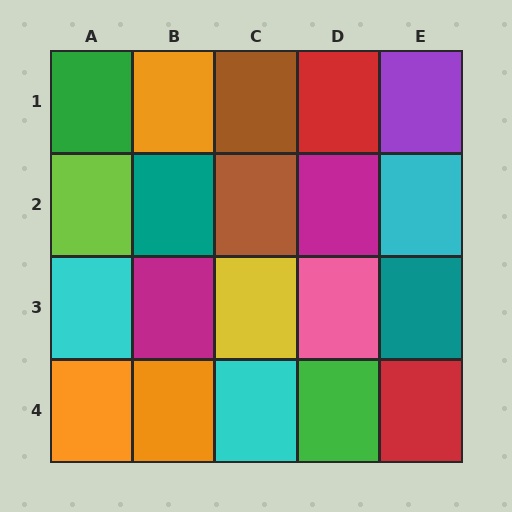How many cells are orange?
3 cells are orange.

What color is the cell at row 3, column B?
Magenta.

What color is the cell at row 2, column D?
Magenta.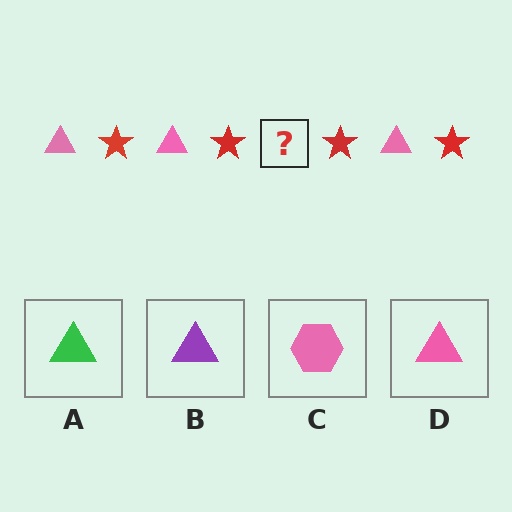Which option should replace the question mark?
Option D.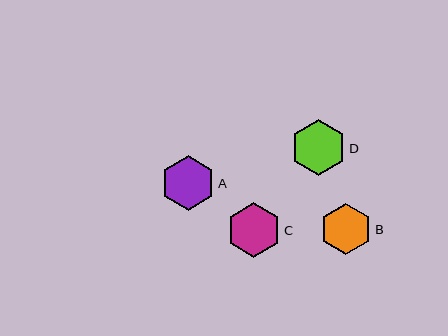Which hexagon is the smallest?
Hexagon B is the smallest with a size of approximately 51 pixels.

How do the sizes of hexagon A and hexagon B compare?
Hexagon A and hexagon B are approximately the same size.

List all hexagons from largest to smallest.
From largest to smallest: D, C, A, B.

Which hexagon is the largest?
Hexagon D is the largest with a size of approximately 56 pixels.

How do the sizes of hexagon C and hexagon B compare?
Hexagon C and hexagon B are approximately the same size.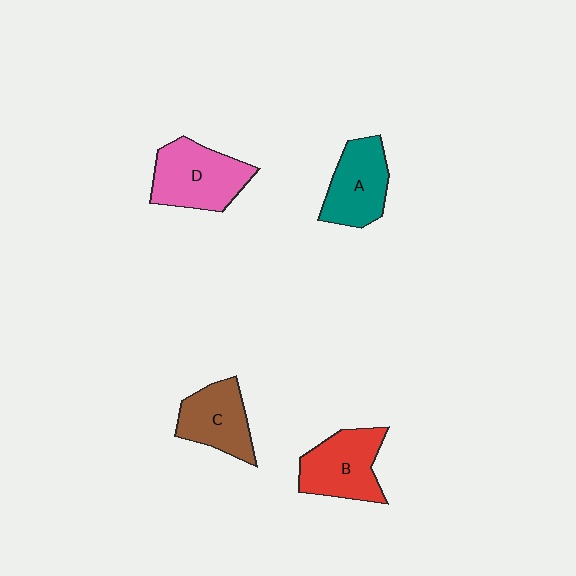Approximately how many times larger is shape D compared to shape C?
Approximately 1.3 times.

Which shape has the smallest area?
Shape C (brown).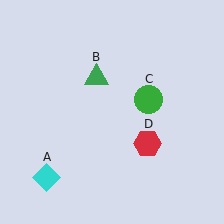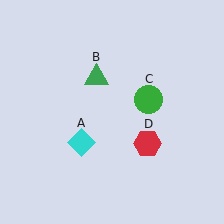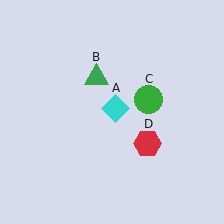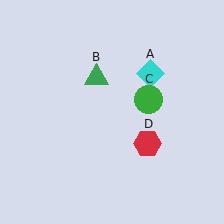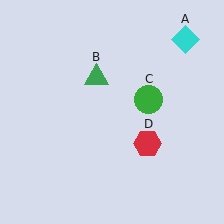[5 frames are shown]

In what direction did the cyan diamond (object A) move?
The cyan diamond (object A) moved up and to the right.